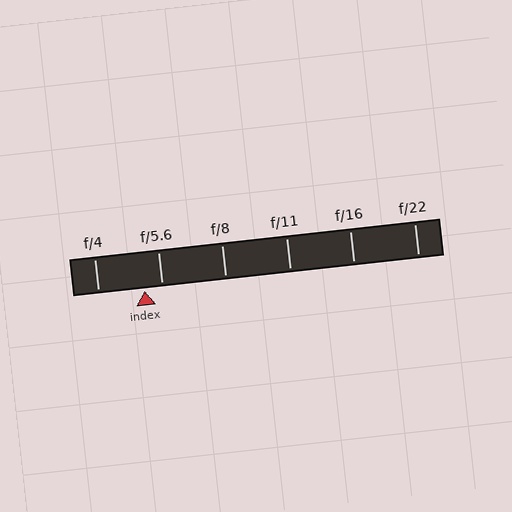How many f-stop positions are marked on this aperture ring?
There are 6 f-stop positions marked.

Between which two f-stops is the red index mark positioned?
The index mark is between f/4 and f/5.6.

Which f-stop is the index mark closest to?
The index mark is closest to f/5.6.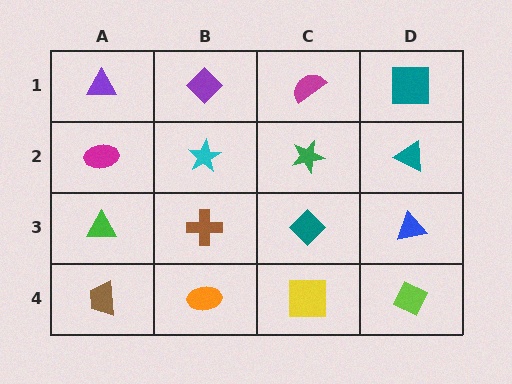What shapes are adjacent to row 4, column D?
A blue triangle (row 3, column D), a yellow square (row 4, column C).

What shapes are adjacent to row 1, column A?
A magenta ellipse (row 2, column A), a purple diamond (row 1, column B).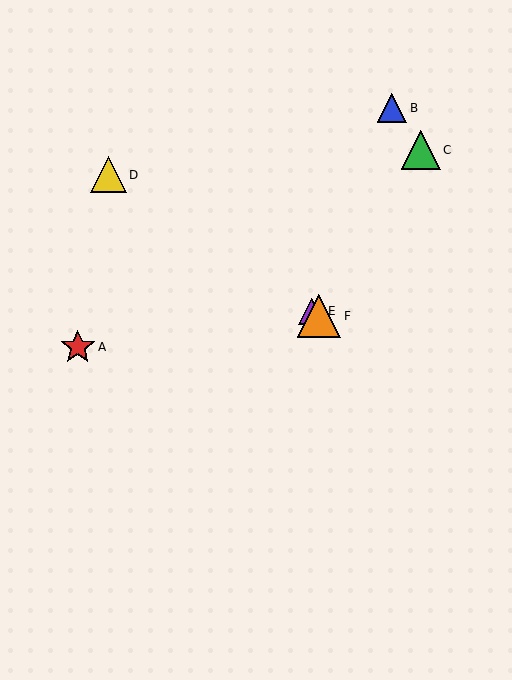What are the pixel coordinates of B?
Object B is at (392, 108).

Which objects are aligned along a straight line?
Objects D, E, F are aligned along a straight line.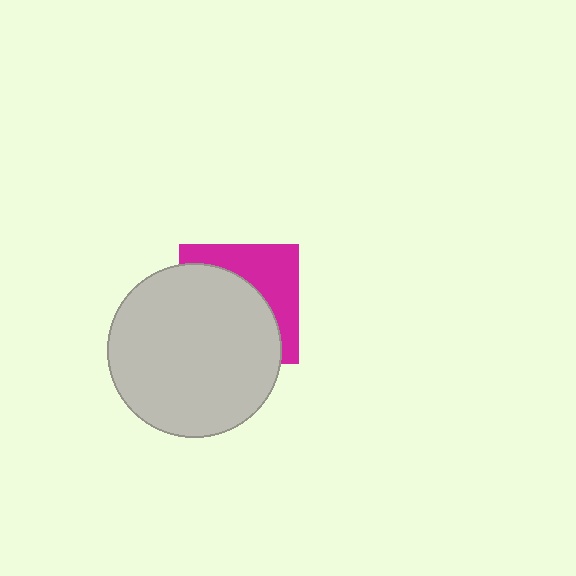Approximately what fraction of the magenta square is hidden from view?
Roughly 60% of the magenta square is hidden behind the light gray circle.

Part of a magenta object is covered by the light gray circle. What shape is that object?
It is a square.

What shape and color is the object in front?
The object in front is a light gray circle.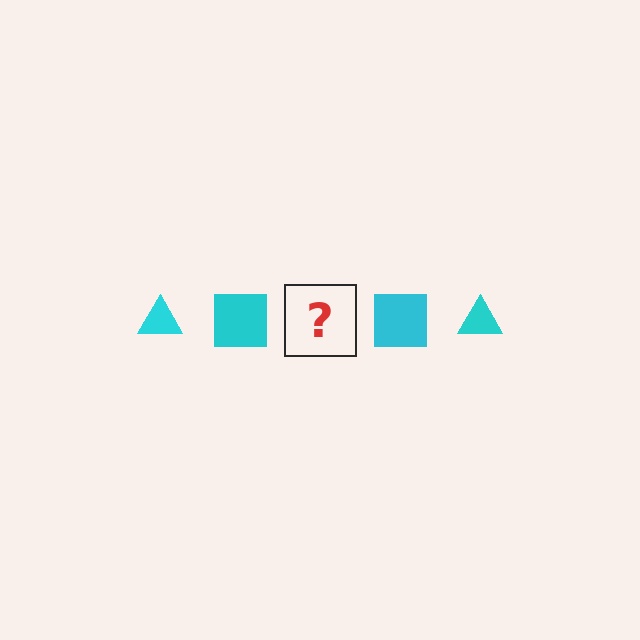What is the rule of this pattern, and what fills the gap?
The rule is that the pattern cycles through triangle, square shapes in cyan. The gap should be filled with a cyan triangle.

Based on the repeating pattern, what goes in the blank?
The blank should be a cyan triangle.